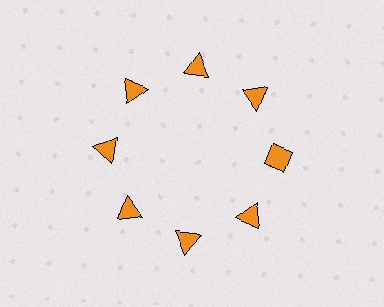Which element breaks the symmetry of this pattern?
The orange diamond at roughly the 3 o'clock position breaks the symmetry. All other shapes are orange triangles.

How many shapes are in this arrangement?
There are 8 shapes arranged in a ring pattern.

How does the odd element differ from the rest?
It has a different shape: diamond instead of triangle.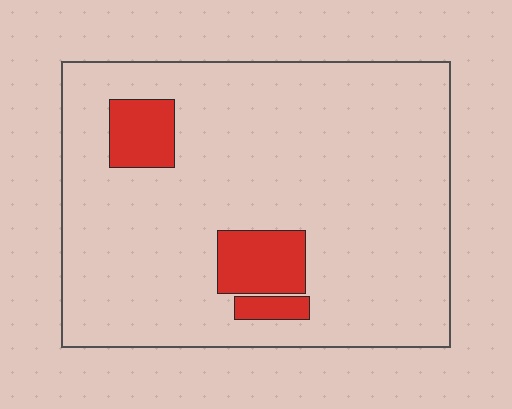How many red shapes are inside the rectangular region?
3.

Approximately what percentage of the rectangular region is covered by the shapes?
Approximately 10%.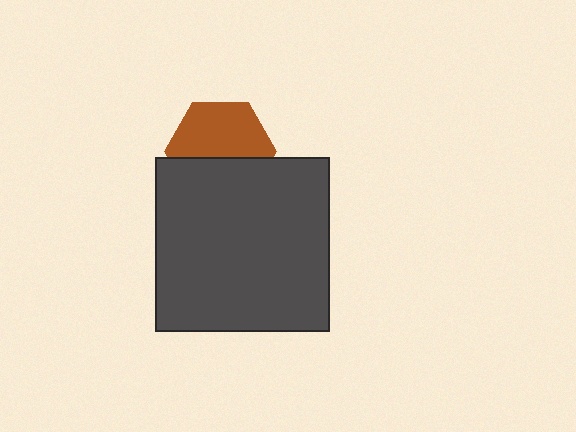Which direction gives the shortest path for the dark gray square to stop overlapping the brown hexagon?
Moving down gives the shortest separation.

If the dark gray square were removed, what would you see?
You would see the complete brown hexagon.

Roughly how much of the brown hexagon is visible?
About half of it is visible (roughly 59%).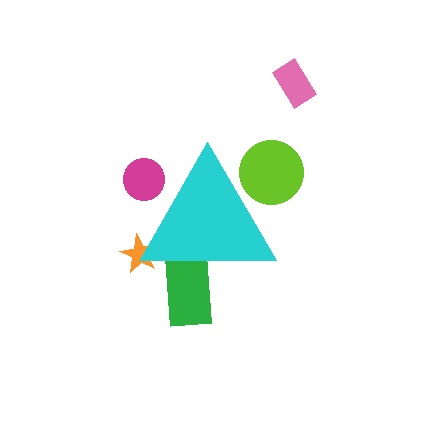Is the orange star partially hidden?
Yes, the orange star is partially hidden behind the cyan triangle.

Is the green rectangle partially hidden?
Yes, the green rectangle is partially hidden behind the cyan triangle.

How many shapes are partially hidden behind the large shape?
4 shapes are partially hidden.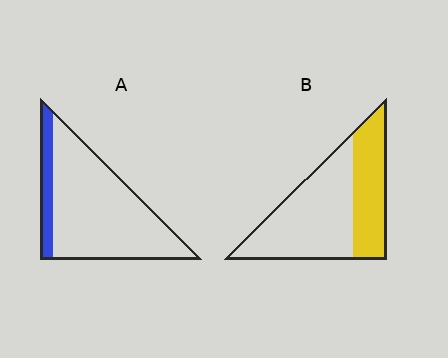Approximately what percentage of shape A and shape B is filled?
A is approximately 15% and B is approximately 35%.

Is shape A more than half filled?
No.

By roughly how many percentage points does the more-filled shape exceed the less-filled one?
By roughly 20 percentage points (B over A).